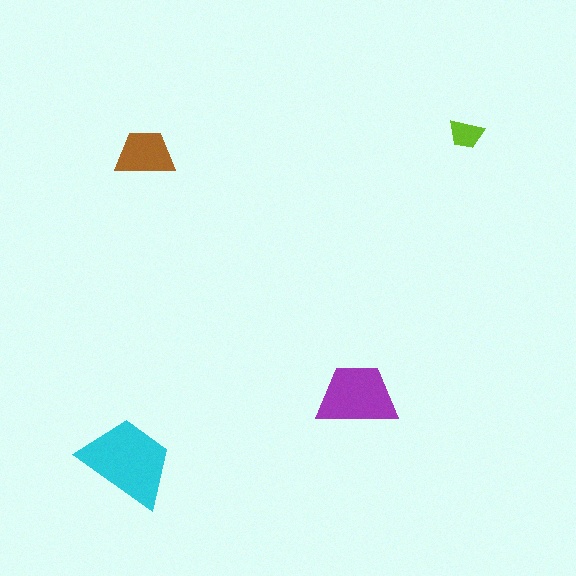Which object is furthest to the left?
The cyan trapezoid is leftmost.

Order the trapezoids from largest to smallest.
the cyan one, the purple one, the brown one, the lime one.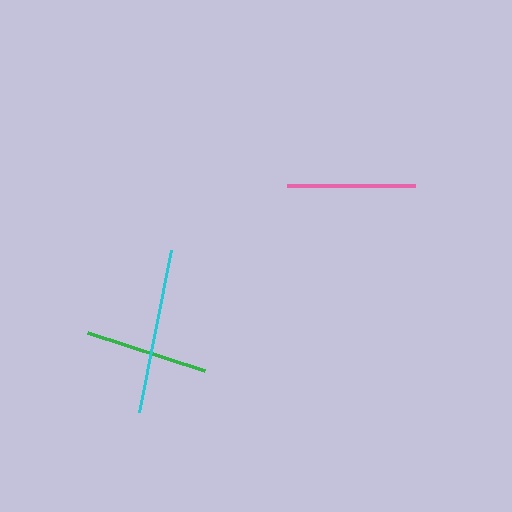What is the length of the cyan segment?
The cyan segment is approximately 165 pixels long.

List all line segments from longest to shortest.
From longest to shortest: cyan, pink, green.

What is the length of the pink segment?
The pink segment is approximately 129 pixels long.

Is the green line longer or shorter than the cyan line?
The cyan line is longer than the green line.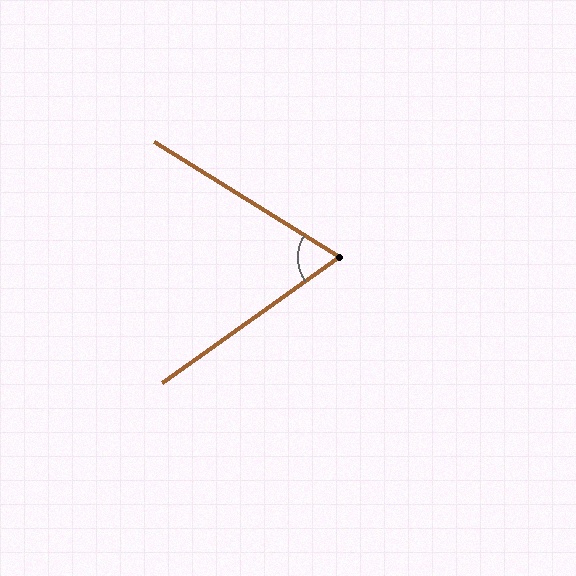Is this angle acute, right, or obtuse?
It is acute.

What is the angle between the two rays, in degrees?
Approximately 67 degrees.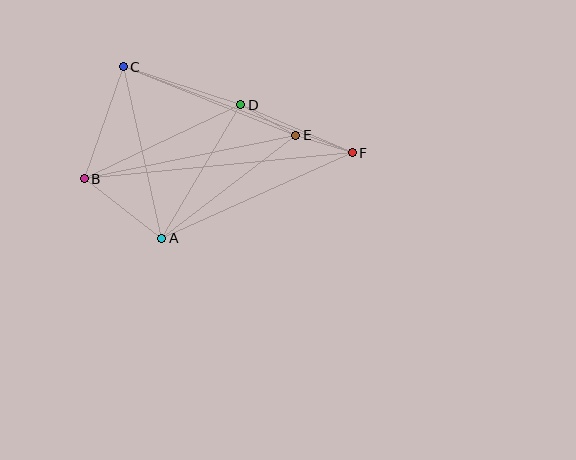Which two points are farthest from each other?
Points B and F are farthest from each other.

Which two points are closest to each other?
Points E and F are closest to each other.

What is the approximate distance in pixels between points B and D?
The distance between B and D is approximately 173 pixels.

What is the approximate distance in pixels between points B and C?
The distance between B and C is approximately 119 pixels.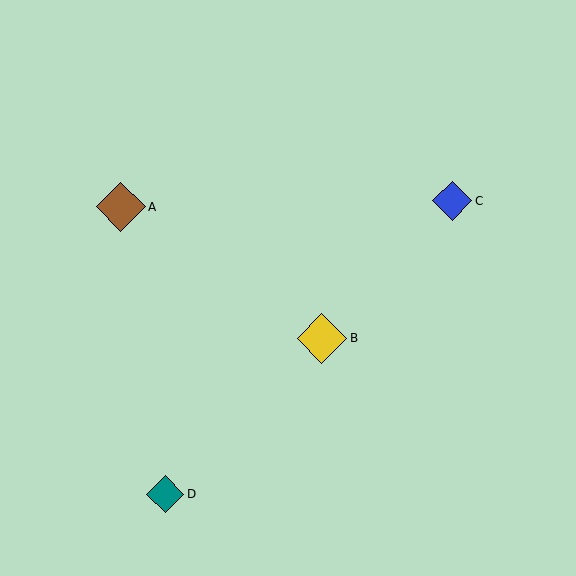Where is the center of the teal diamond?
The center of the teal diamond is at (165, 494).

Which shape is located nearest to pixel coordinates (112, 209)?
The brown diamond (labeled A) at (121, 207) is nearest to that location.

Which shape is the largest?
The yellow diamond (labeled B) is the largest.